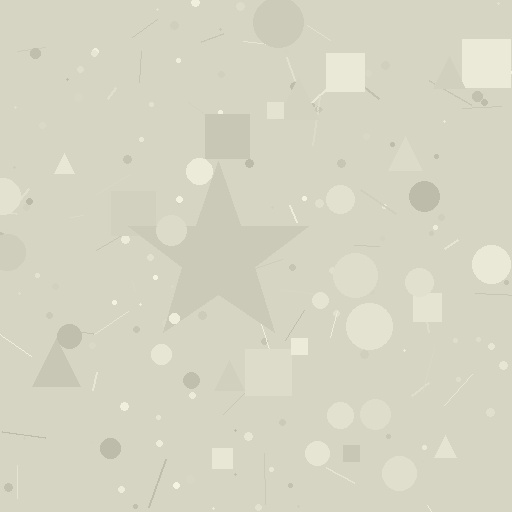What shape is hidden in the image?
A star is hidden in the image.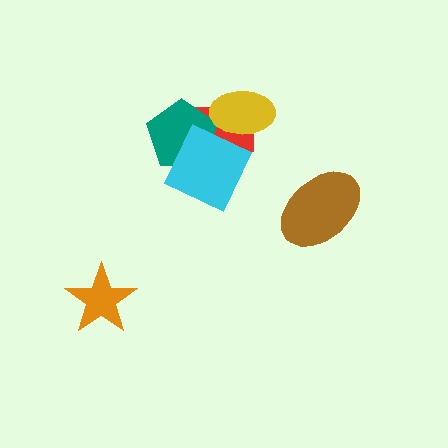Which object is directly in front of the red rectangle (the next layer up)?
The teal pentagon is directly in front of the red rectangle.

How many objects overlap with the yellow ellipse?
2 objects overlap with the yellow ellipse.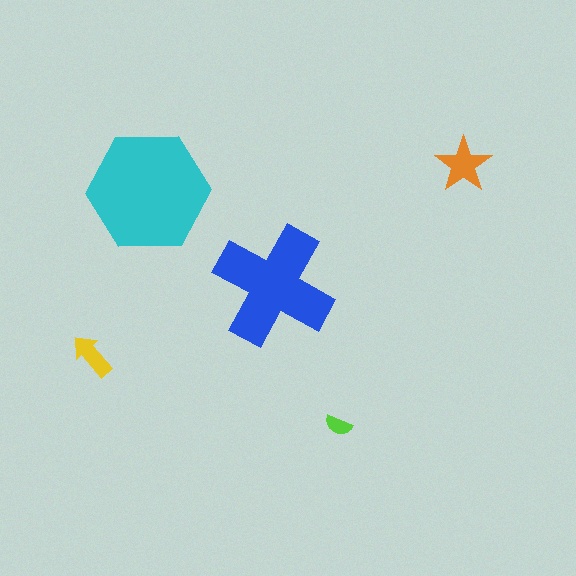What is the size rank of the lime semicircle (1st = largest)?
5th.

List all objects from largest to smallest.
The cyan hexagon, the blue cross, the orange star, the yellow arrow, the lime semicircle.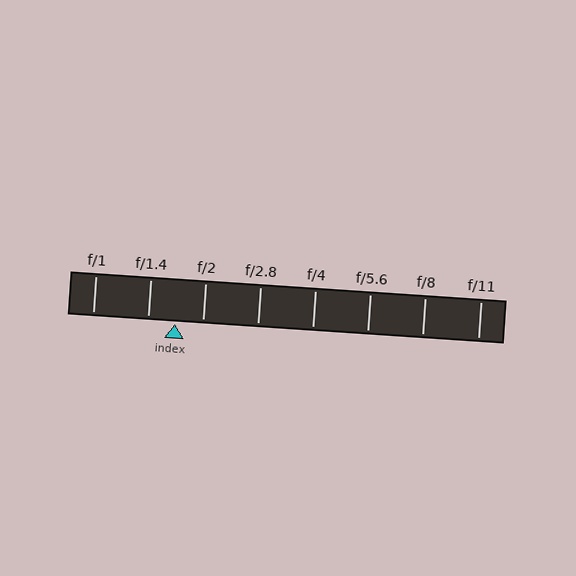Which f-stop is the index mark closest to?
The index mark is closest to f/1.4.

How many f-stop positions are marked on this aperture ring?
There are 8 f-stop positions marked.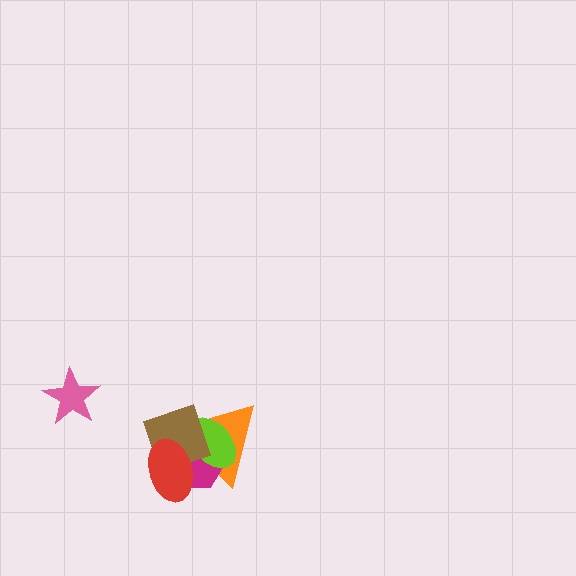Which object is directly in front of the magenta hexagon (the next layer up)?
The lime ellipse is directly in front of the magenta hexagon.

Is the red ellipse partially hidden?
No, no other shape covers it.